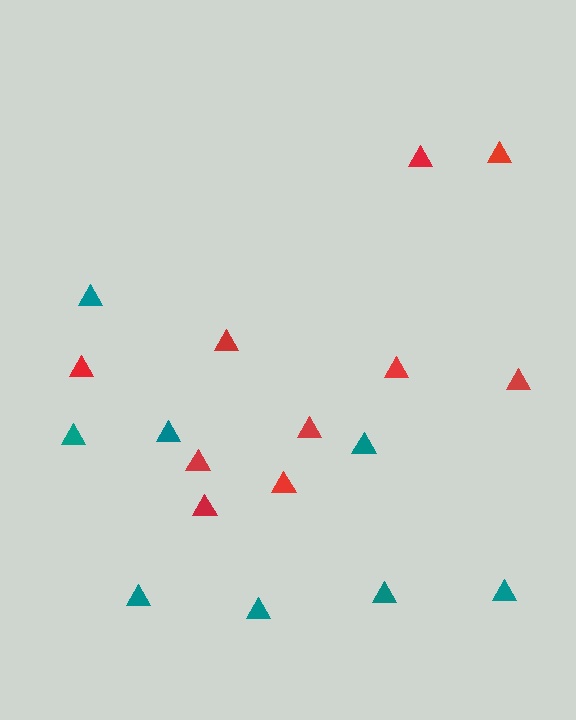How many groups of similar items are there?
There are 2 groups: one group of red triangles (10) and one group of teal triangles (8).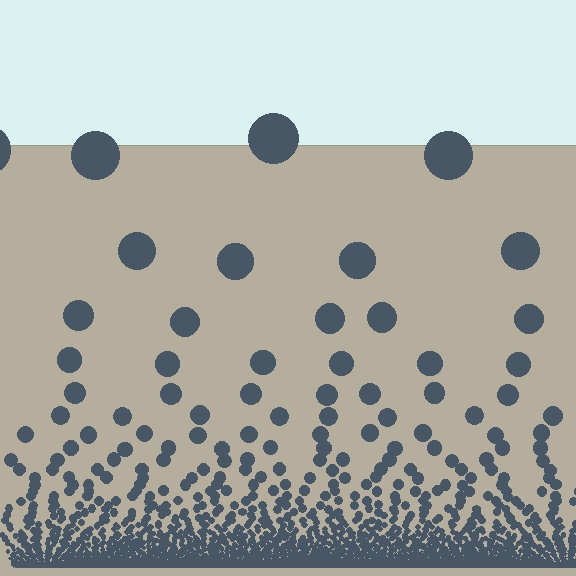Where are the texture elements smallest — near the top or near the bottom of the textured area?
Near the bottom.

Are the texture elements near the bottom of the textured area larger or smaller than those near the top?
Smaller. The gradient is inverted — elements near the bottom are smaller and denser.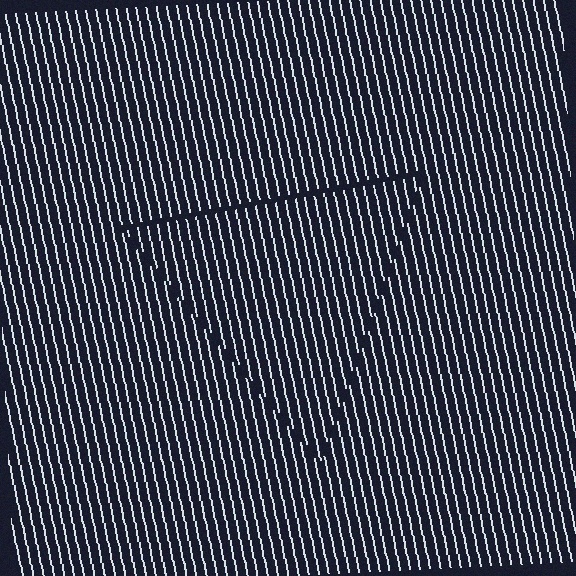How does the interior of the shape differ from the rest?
The interior of the shape contains the same grating, shifted by half a period — the contour is defined by the phase discontinuity where line-ends from the inner and outer gratings abut.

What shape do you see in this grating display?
An illusory triangle. The interior of the shape contains the same grating, shifted by half a period — the contour is defined by the phase discontinuity where line-ends from the inner and outer gratings abut.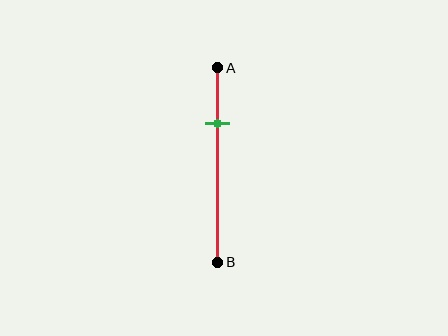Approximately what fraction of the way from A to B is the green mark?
The green mark is approximately 30% of the way from A to B.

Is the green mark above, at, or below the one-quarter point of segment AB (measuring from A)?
The green mark is below the one-quarter point of segment AB.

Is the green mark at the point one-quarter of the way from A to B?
No, the mark is at about 30% from A, not at the 25% one-quarter point.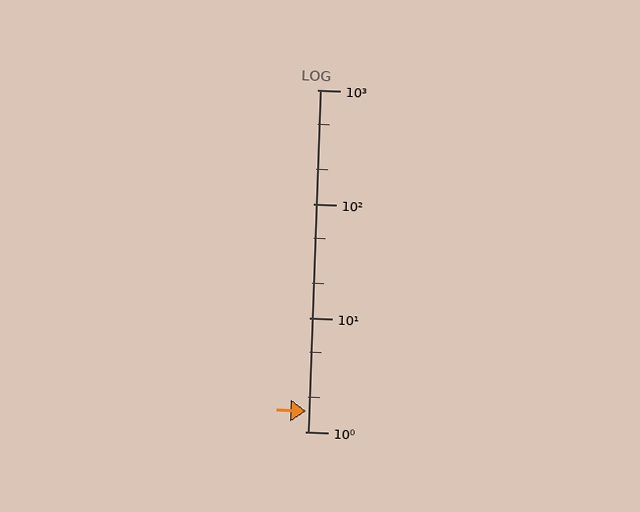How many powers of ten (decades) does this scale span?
The scale spans 3 decades, from 1 to 1000.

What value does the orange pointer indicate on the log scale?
The pointer indicates approximately 1.5.